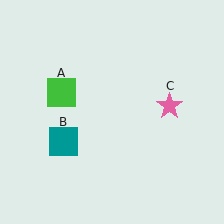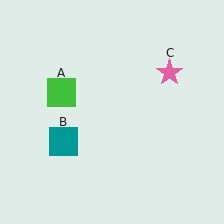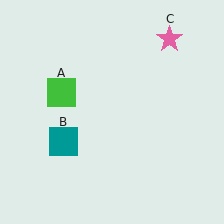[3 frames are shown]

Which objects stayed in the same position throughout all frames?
Green square (object A) and teal square (object B) remained stationary.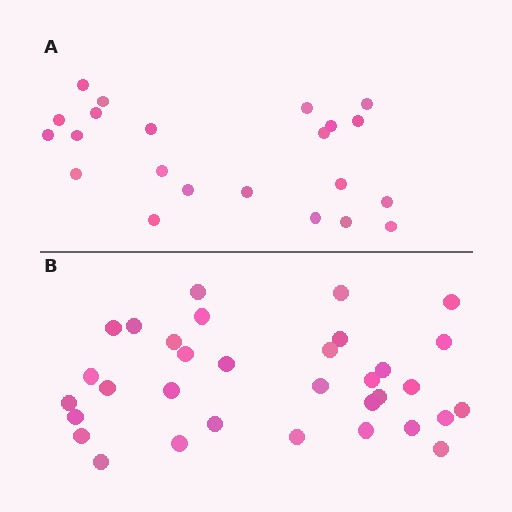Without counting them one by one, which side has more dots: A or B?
Region B (the bottom region) has more dots.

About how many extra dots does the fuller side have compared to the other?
Region B has roughly 12 or so more dots than region A.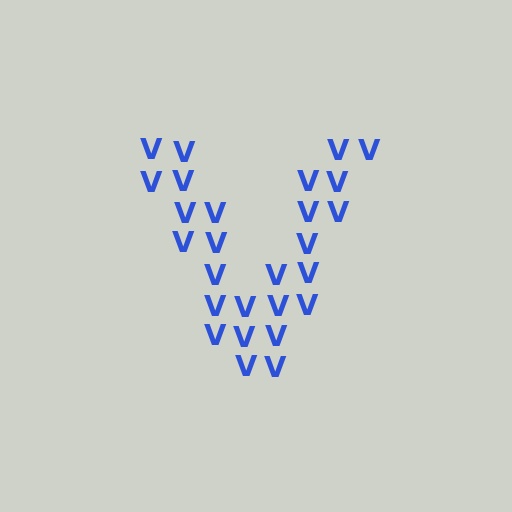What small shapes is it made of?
It is made of small letter V's.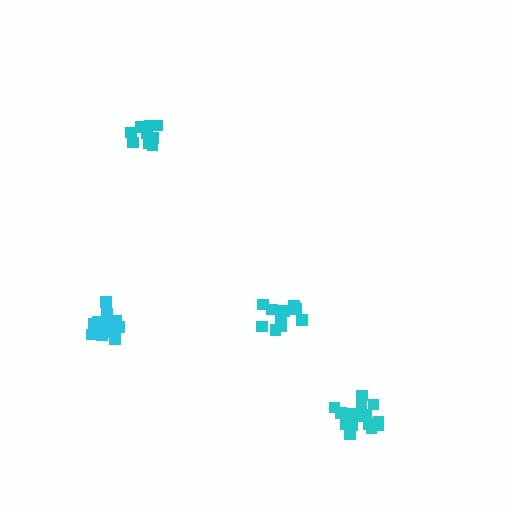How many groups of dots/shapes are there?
There are 4 groups.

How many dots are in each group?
Group 1: 15 dots, Group 2: 14 dots, Group 3: 10 dots, Group 4: 13 dots (52 total).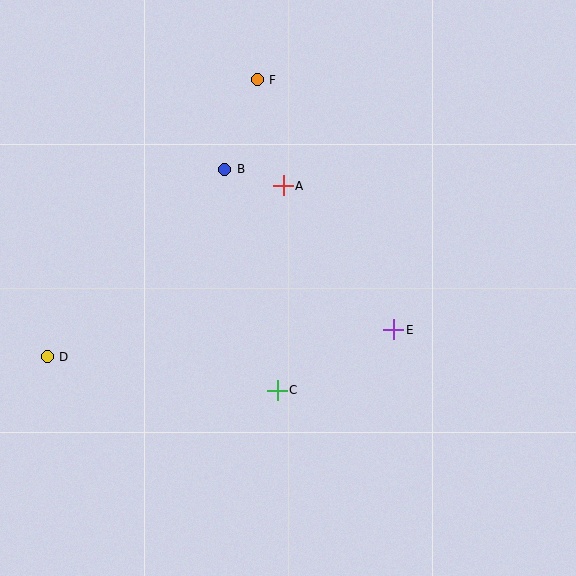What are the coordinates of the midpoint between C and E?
The midpoint between C and E is at (335, 360).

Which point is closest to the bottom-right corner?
Point E is closest to the bottom-right corner.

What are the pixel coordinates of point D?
Point D is at (47, 357).